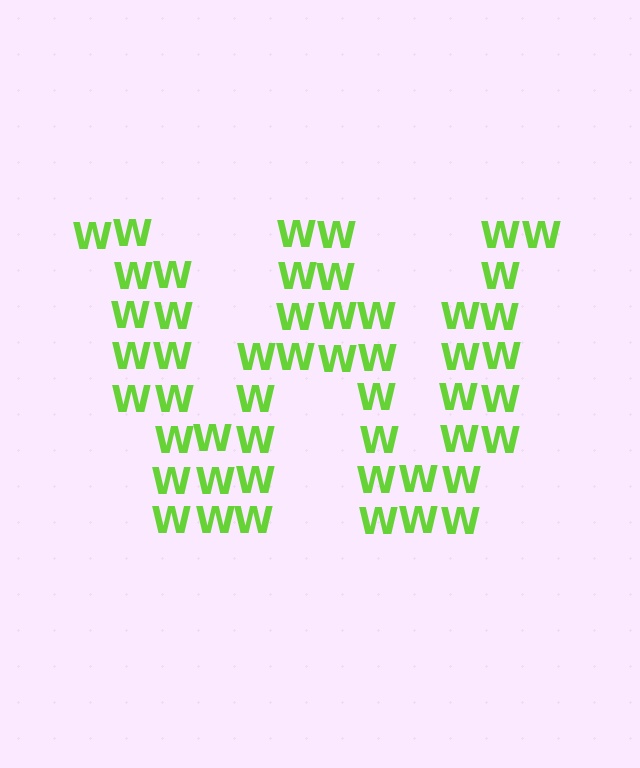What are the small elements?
The small elements are letter W's.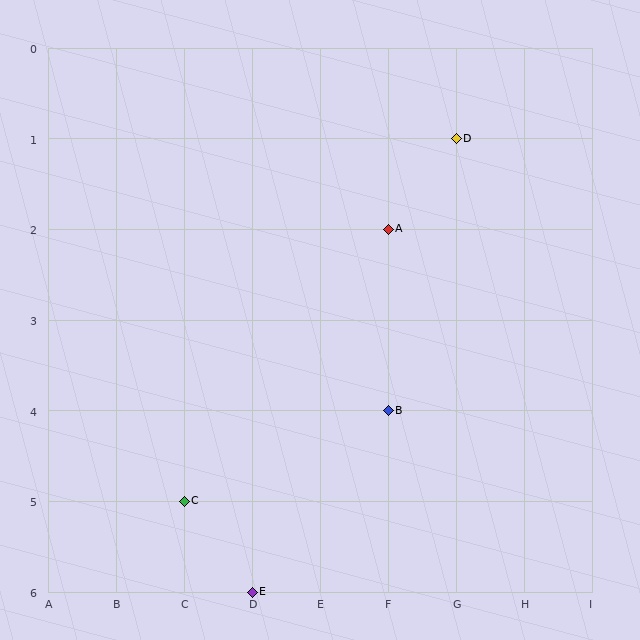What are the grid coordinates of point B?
Point B is at grid coordinates (F, 4).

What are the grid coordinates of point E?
Point E is at grid coordinates (D, 6).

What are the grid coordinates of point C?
Point C is at grid coordinates (C, 5).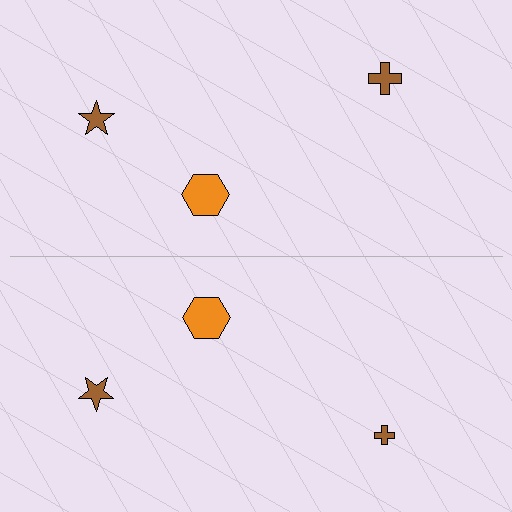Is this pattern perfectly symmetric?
No, the pattern is not perfectly symmetric. The brown cross on the bottom side has a different size than its mirror counterpart.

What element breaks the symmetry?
The brown cross on the bottom side has a different size than its mirror counterpart.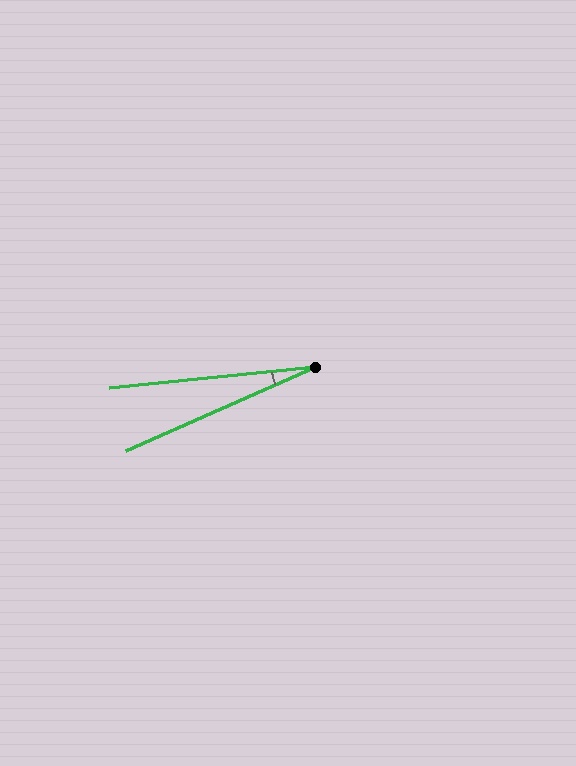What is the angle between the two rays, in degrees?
Approximately 18 degrees.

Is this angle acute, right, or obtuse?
It is acute.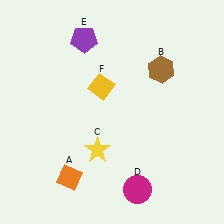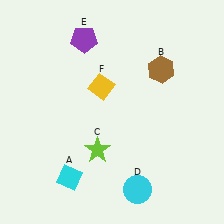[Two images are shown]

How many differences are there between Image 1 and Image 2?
There are 3 differences between the two images.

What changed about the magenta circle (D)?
In Image 1, D is magenta. In Image 2, it changed to cyan.